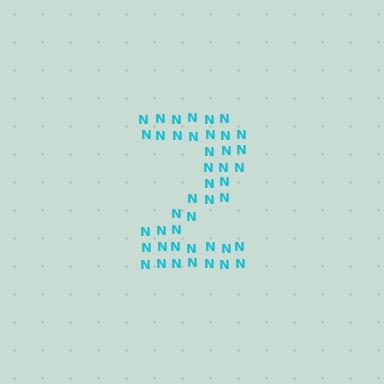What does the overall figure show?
The overall figure shows the digit 2.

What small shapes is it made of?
It is made of small letter N's.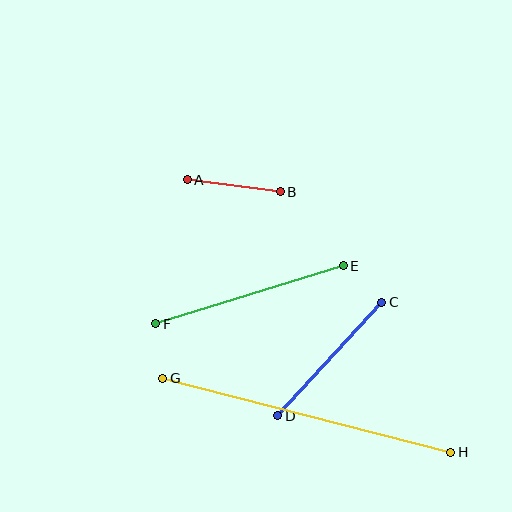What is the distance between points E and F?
The distance is approximately 196 pixels.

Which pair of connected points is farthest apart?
Points G and H are farthest apart.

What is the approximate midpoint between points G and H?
The midpoint is at approximately (307, 415) pixels.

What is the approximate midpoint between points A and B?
The midpoint is at approximately (234, 186) pixels.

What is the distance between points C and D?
The distance is approximately 154 pixels.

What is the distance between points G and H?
The distance is approximately 297 pixels.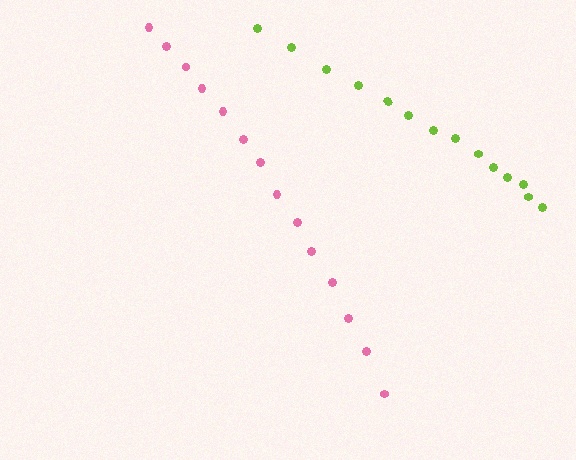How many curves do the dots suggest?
There are 2 distinct paths.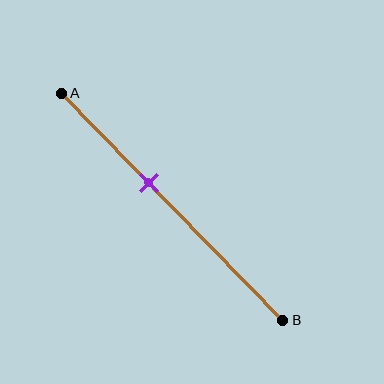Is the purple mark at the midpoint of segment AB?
No, the mark is at about 40% from A, not at the 50% midpoint.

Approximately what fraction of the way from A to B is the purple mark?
The purple mark is approximately 40% of the way from A to B.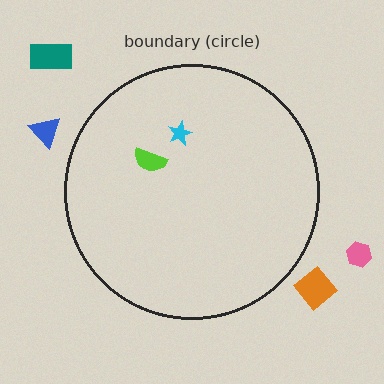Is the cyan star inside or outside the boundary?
Inside.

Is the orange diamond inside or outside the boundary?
Outside.